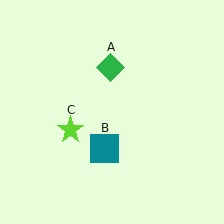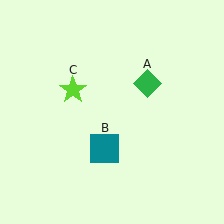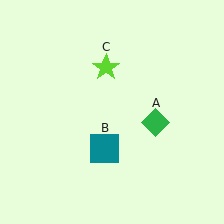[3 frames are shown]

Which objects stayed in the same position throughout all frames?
Teal square (object B) remained stationary.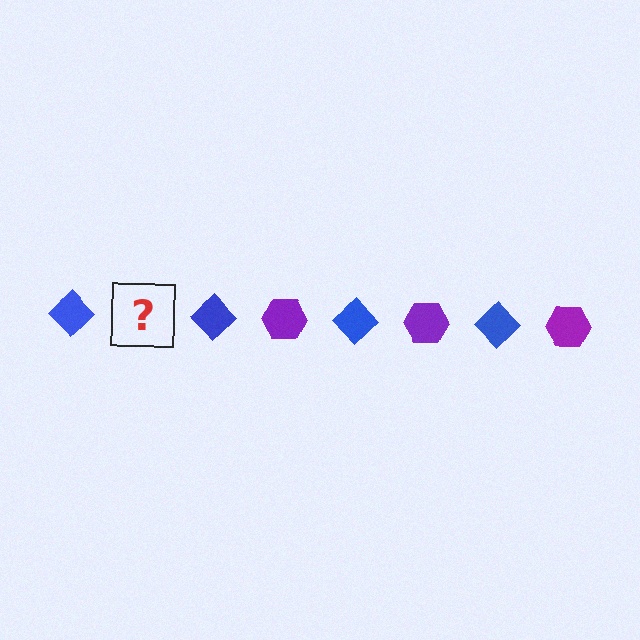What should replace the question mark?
The question mark should be replaced with a purple hexagon.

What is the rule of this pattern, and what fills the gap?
The rule is that the pattern alternates between blue diamond and purple hexagon. The gap should be filled with a purple hexagon.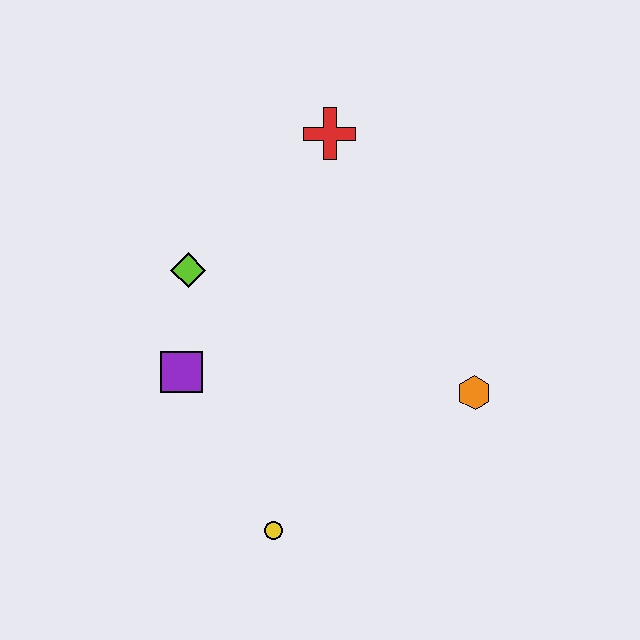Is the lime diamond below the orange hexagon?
No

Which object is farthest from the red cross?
The yellow circle is farthest from the red cross.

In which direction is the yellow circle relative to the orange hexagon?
The yellow circle is to the left of the orange hexagon.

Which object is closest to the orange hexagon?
The yellow circle is closest to the orange hexagon.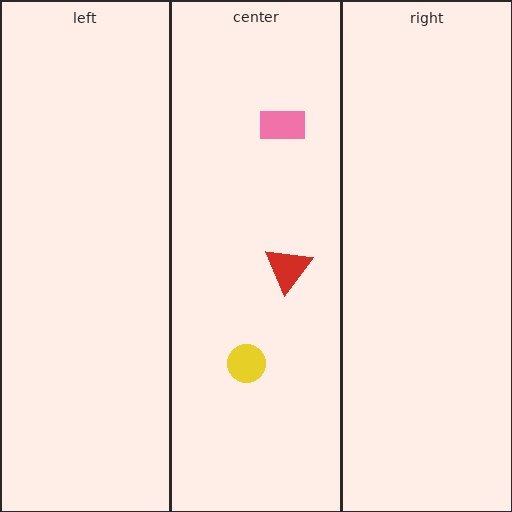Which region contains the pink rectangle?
The center region.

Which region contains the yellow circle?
The center region.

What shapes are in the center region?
The red triangle, the yellow circle, the pink rectangle.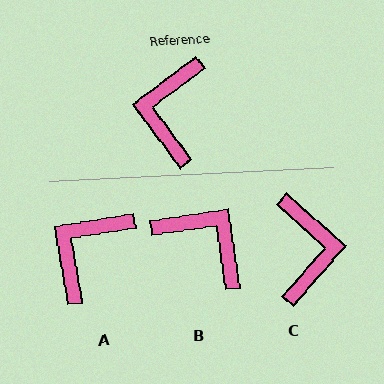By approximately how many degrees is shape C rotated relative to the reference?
Approximately 168 degrees clockwise.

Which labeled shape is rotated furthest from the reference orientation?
C, about 168 degrees away.